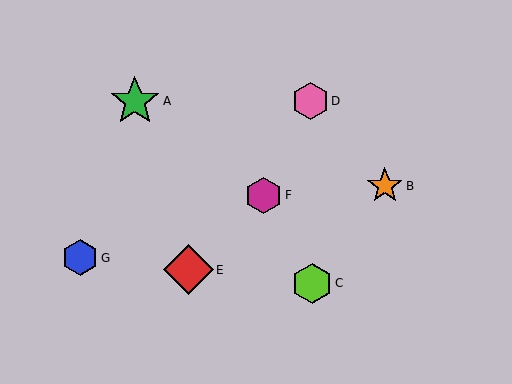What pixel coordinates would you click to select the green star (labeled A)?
Click at (135, 101) to select the green star A.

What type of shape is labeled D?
Shape D is a pink hexagon.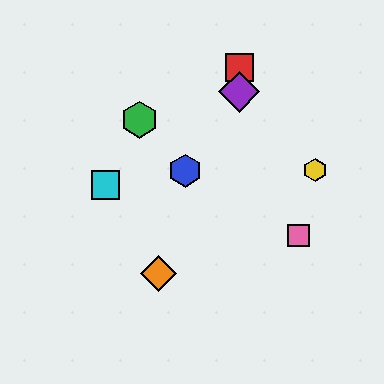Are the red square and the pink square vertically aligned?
No, the red square is at x≈239 and the pink square is at x≈298.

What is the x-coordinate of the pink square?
The pink square is at x≈298.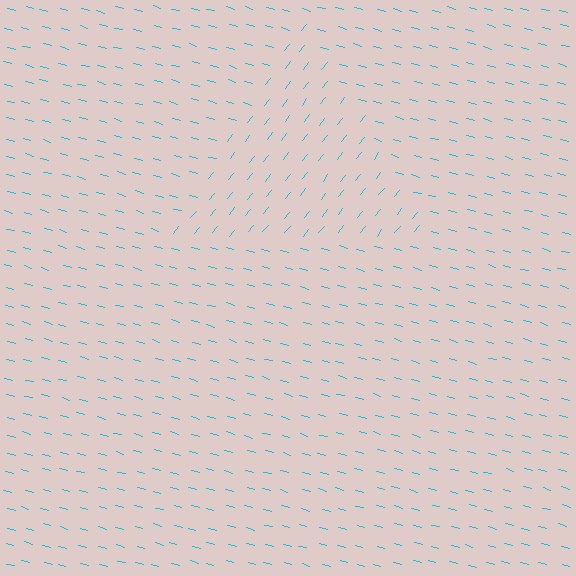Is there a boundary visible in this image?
Yes, there is a texture boundary formed by a change in line orientation.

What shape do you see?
I see a triangle.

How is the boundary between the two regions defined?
The boundary is defined purely by a change in line orientation (approximately 67 degrees difference). All lines are the same color and thickness.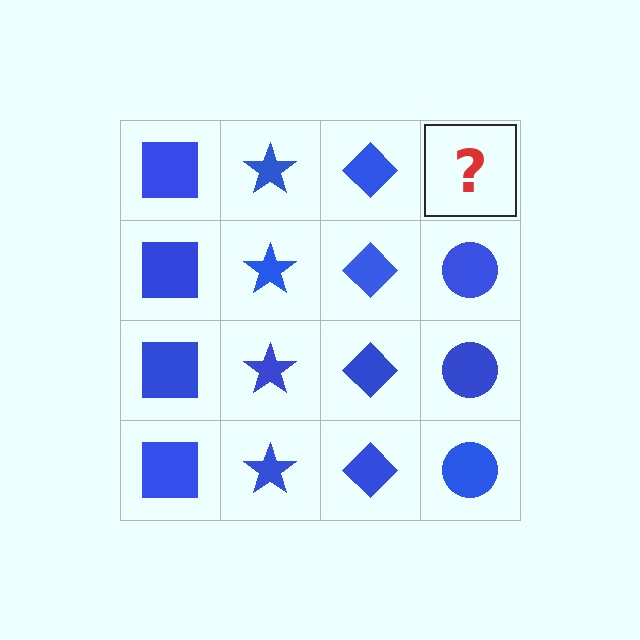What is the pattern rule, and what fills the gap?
The rule is that each column has a consistent shape. The gap should be filled with a blue circle.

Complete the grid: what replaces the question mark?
The question mark should be replaced with a blue circle.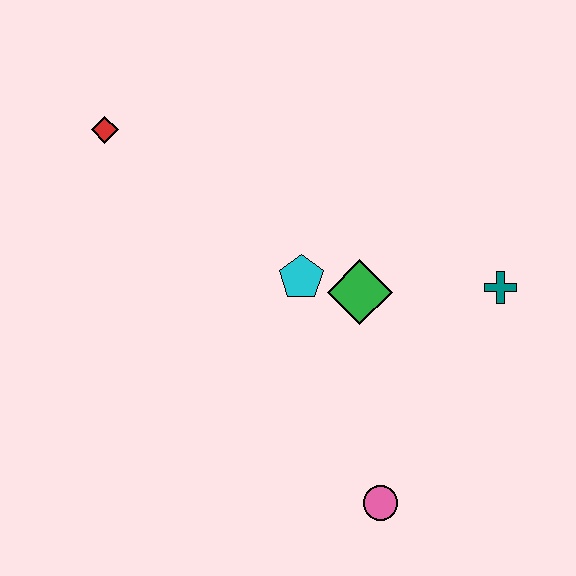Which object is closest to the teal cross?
The green diamond is closest to the teal cross.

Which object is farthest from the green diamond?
The red diamond is farthest from the green diamond.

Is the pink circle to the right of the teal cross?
No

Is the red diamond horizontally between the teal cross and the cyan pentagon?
No